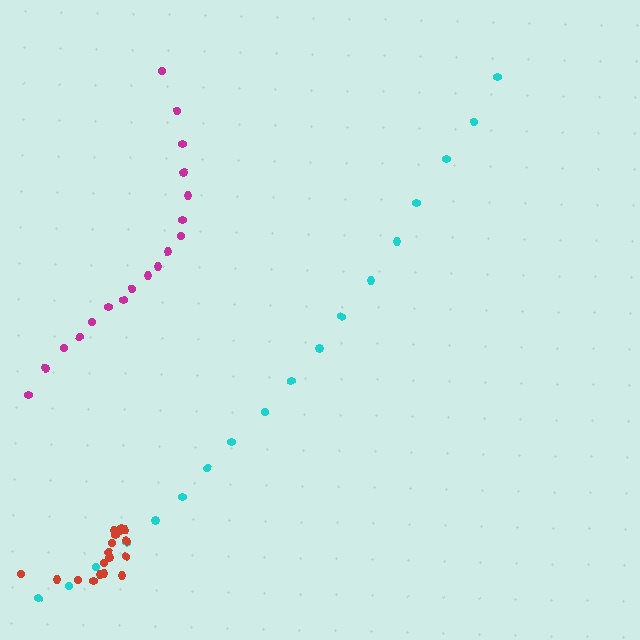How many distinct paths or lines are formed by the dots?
There are 3 distinct paths.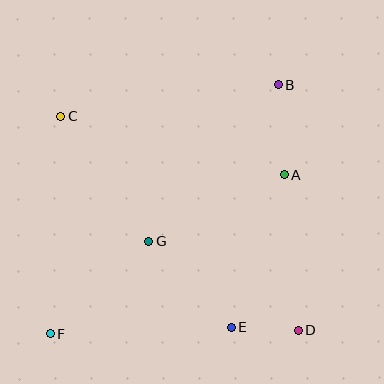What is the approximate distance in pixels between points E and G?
The distance between E and G is approximately 119 pixels.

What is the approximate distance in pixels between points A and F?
The distance between A and F is approximately 283 pixels.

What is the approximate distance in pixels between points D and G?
The distance between D and G is approximately 174 pixels.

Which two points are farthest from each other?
Points B and F are farthest from each other.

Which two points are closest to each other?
Points D and E are closest to each other.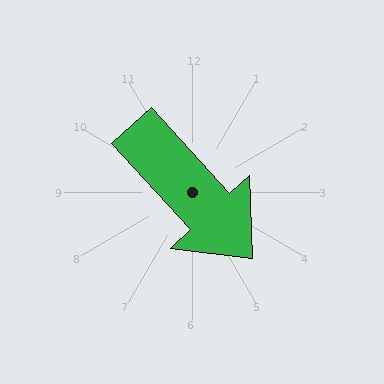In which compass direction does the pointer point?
Southeast.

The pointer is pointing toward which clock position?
Roughly 5 o'clock.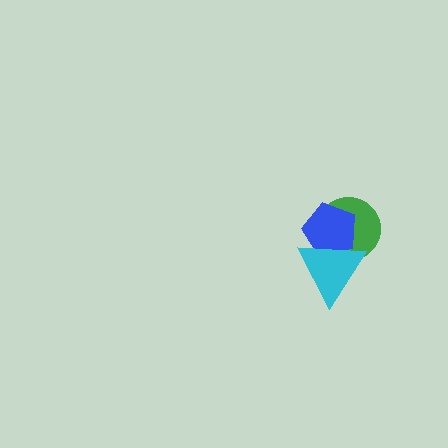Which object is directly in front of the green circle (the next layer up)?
The blue pentagon is directly in front of the green circle.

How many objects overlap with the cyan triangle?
2 objects overlap with the cyan triangle.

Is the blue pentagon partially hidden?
Yes, it is partially covered by another shape.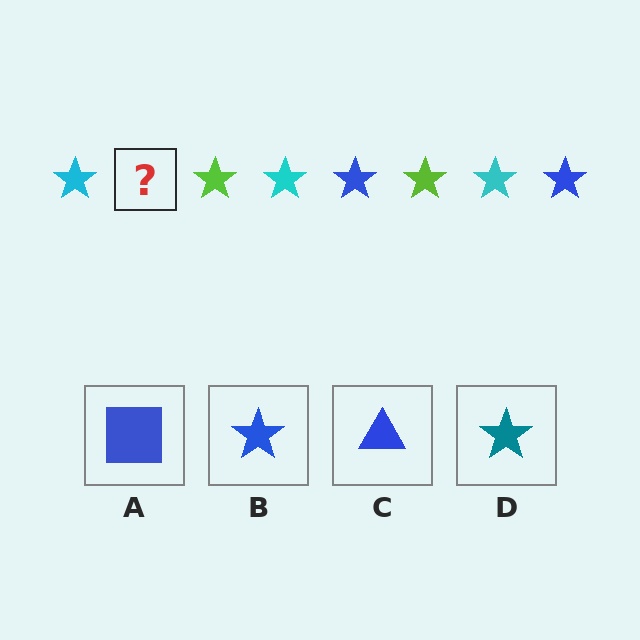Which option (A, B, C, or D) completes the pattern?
B.